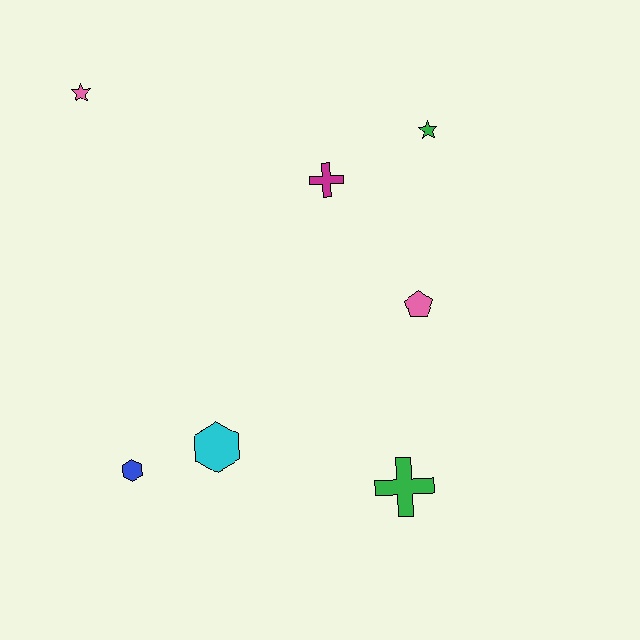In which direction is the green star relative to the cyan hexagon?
The green star is above the cyan hexagon.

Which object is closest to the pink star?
The magenta cross is closest to the pink star.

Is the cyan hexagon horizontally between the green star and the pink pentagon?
No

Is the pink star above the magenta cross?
Yes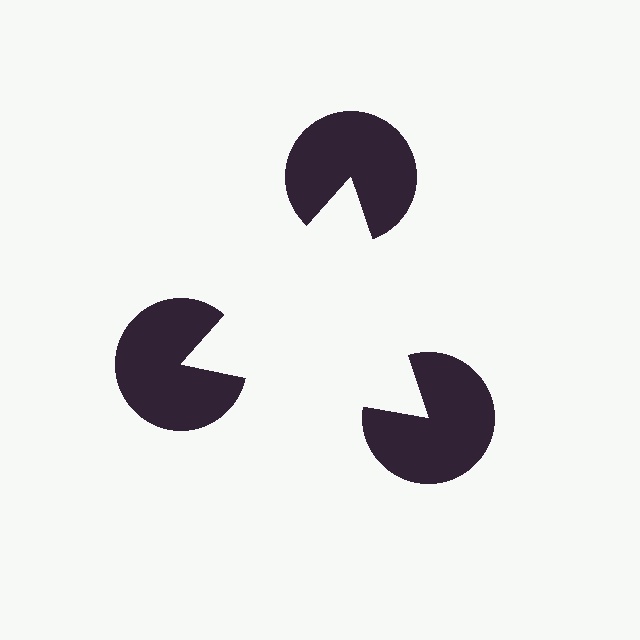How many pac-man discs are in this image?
There are 3 — one at each vertex of the illusory triangle.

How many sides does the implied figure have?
3 sides.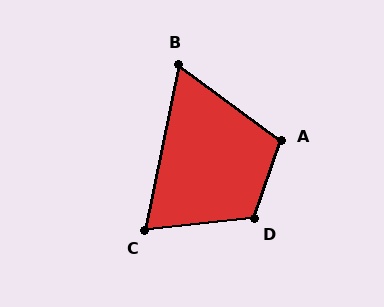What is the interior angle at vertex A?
Approximately 108 degrees (obtuse).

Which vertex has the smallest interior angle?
B, at approximately 65 degrees.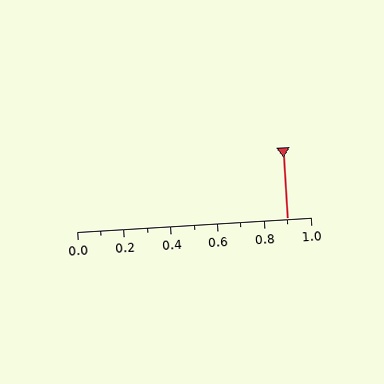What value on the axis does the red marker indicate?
The marker indicates approximately 0.9.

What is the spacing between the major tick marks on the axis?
The major ticks are spaced 0.2 apart.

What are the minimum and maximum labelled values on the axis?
The axis runs from 0.0 to 1.0.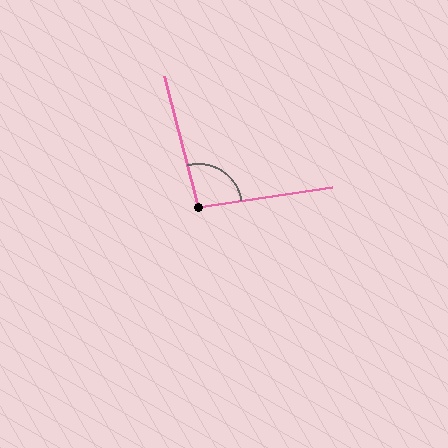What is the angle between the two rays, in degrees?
Approximately 95 degrees.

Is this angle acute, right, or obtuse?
It is obtuse.